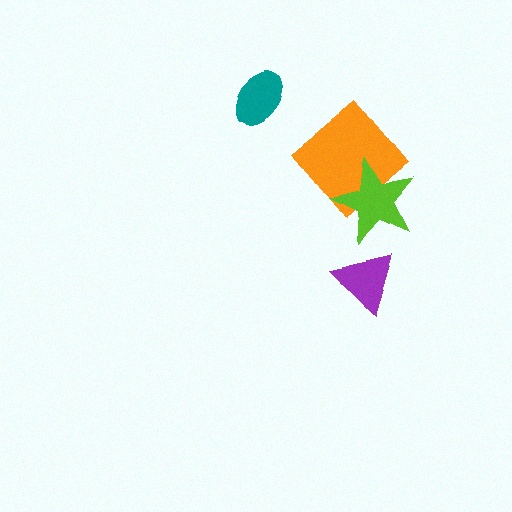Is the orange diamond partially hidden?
Yes, it is partially covered by another shape.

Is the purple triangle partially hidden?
No, no other shape covers it.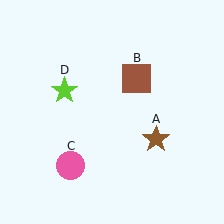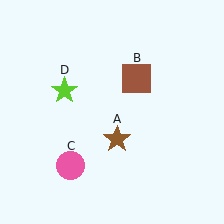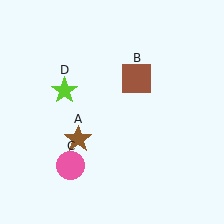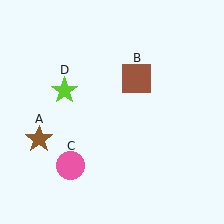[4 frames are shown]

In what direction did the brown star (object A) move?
The brown star (object A) moved left.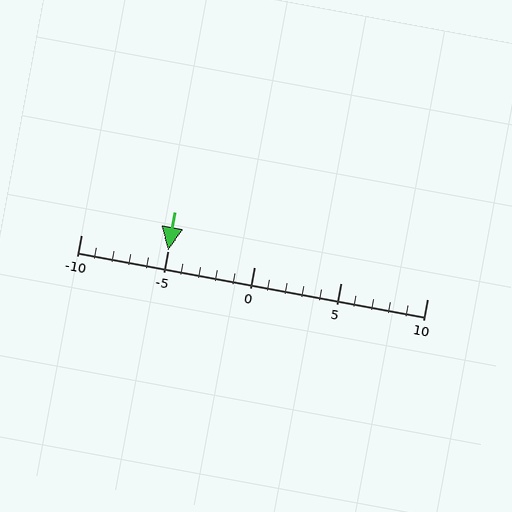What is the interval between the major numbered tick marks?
The major tick marks are spaced 5 units apart.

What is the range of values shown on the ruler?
The ruler shows values from -10 to 10.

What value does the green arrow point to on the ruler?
The green arrow points to approximately -5.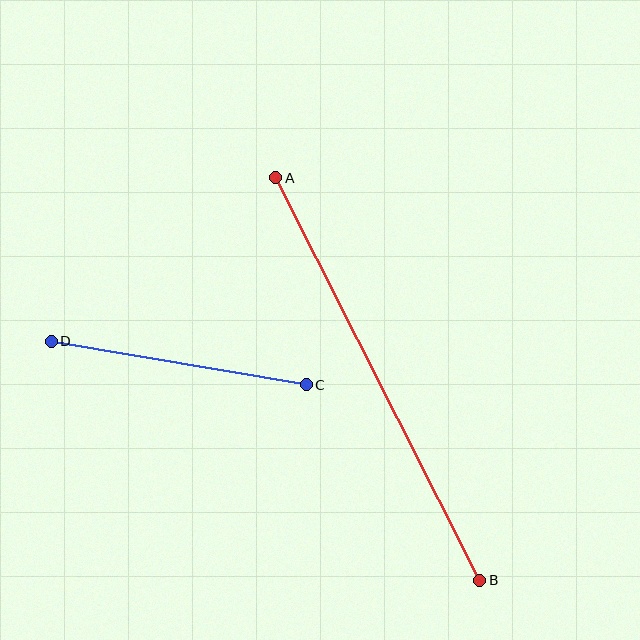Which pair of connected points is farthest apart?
Points A and B are farthest apart.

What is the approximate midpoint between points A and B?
The midpoint is at approximately (378, 379) pixels.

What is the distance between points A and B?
The distance is approximately 451 pixels.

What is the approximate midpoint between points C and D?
The midpoint is at approximately (179, 363) pixels.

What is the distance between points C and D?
The distance is approximately 258 pixels.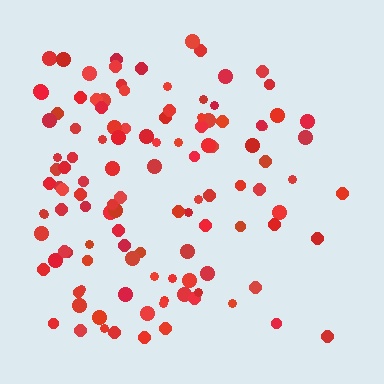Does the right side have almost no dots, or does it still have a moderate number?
Still a moderate number, just noticeably fewer than the left.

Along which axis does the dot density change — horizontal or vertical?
Horizontal.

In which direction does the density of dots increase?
From right to left, with the left side densest.